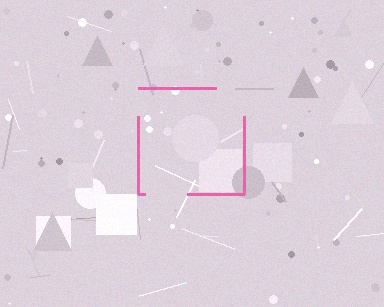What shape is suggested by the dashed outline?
The dashed outline suggests a square.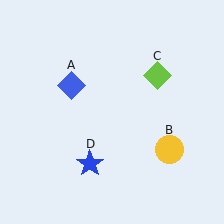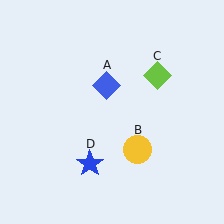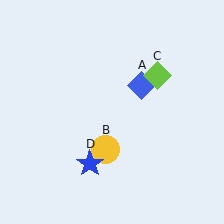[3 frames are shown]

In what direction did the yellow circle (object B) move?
The yellow circle (object B) moved left.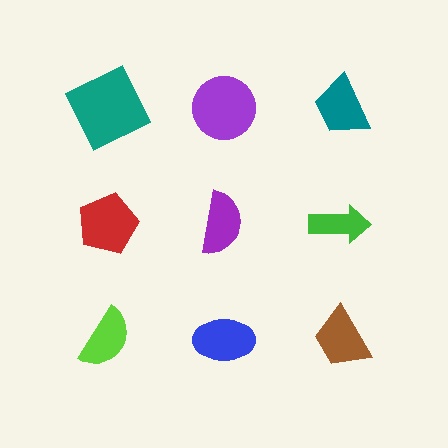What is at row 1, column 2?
A purple circle.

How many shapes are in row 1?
3 shapes.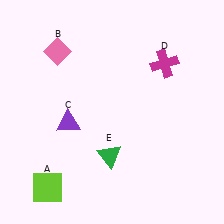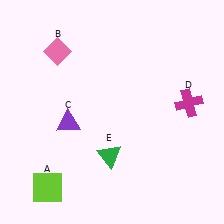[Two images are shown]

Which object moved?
The magenta cross (D) moved down.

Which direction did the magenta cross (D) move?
The magenta cross (D) moved down.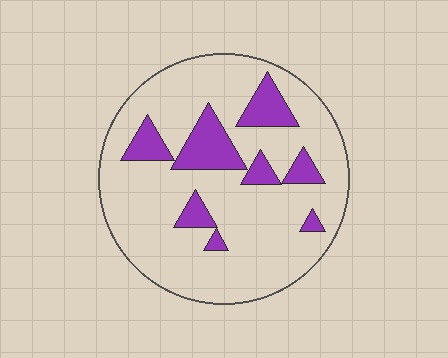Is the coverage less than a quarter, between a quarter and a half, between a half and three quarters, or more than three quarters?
Less than a quarter.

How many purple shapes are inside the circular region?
8.